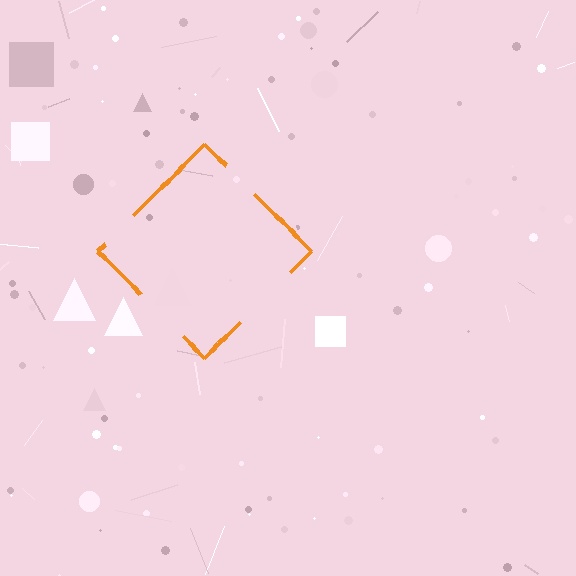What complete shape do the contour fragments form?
The contour fragments form a diamond.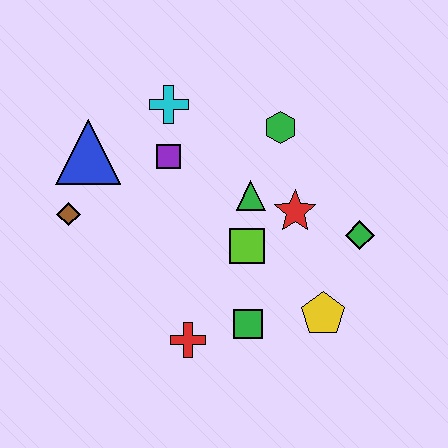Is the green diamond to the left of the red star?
No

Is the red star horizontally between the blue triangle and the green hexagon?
No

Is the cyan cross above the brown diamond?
Yes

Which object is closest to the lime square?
The green triangle is closest to the lime square.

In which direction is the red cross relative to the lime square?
The red cross is below the lime square.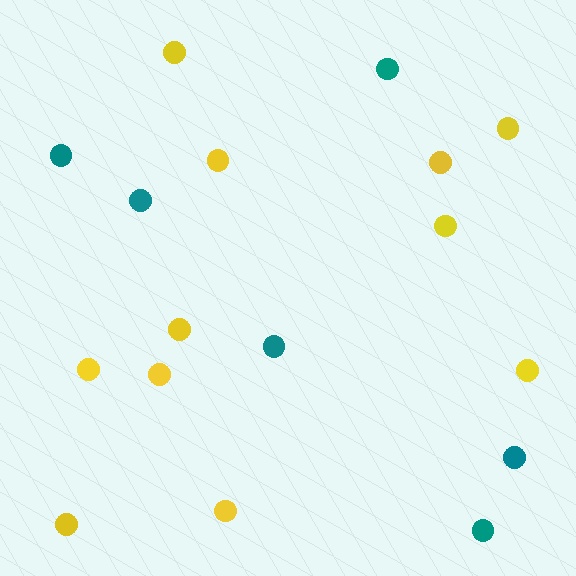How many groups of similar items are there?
There are 2 groups: one group of teal circles (6) and one group of yellow circles (11).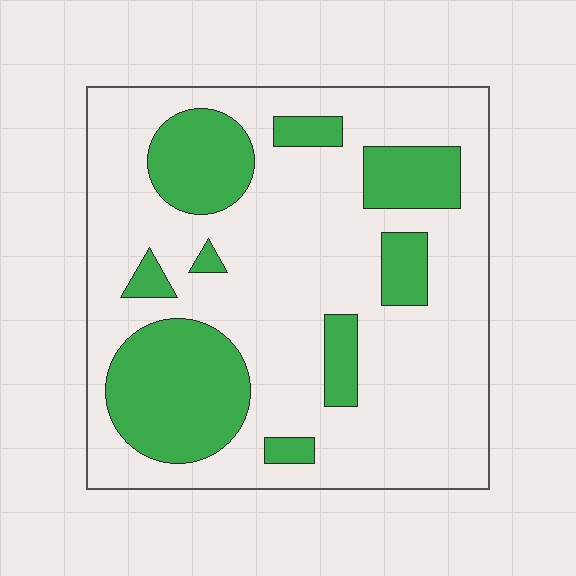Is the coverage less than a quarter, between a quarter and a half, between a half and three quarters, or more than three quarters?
Between a quarter and a half.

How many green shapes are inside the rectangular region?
9.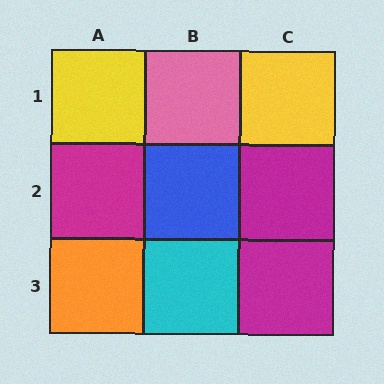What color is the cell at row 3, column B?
Cyan.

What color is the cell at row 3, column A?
Orange.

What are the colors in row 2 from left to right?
Magenta, blue, magenta.